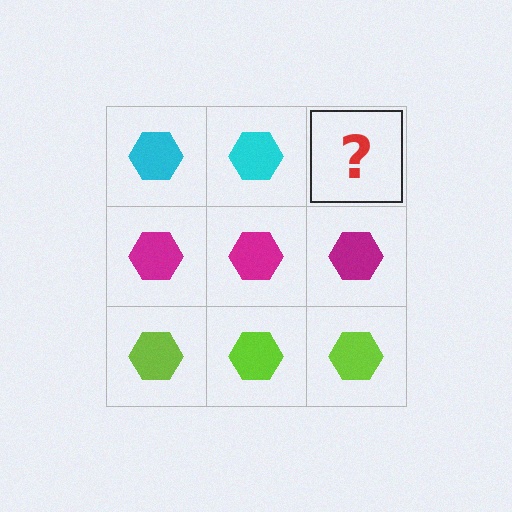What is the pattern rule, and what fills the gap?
The rule is that each row has a consistent color. The gap should be filled with a cyan hexagon.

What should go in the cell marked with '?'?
The missing cell should contain a cyan hexagon.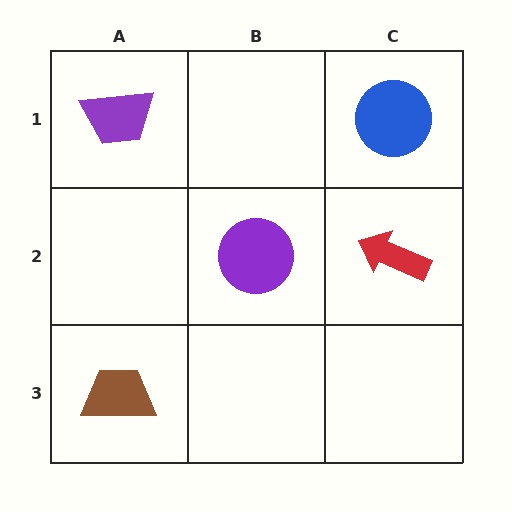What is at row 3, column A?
A brown trapezoid.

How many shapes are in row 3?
1 shape.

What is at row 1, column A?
A purple trapezoid.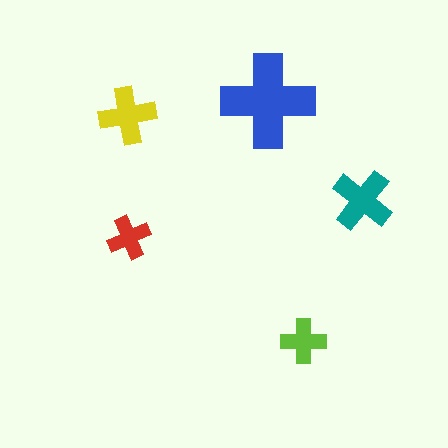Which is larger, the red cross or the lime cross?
The lime one.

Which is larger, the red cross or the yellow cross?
The yellow one.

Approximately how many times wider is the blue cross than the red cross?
About 2 times wider.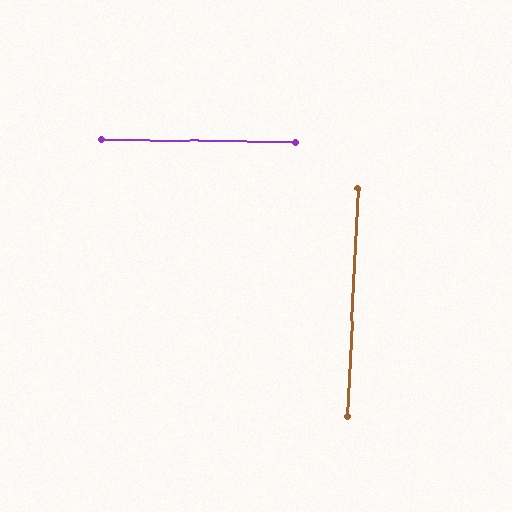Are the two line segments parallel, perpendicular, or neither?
Perpendicular — they meet at approximately 88°.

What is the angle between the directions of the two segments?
Approximately 88 degrees.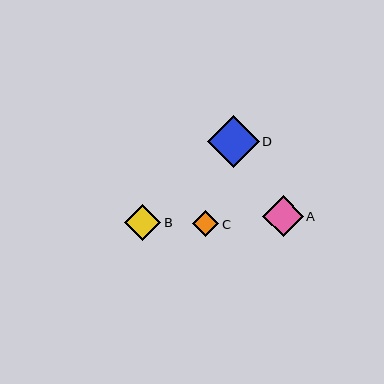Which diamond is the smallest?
Diamond C is the smallest with a size of approximately 26 pixels.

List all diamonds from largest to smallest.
From largest to smallest: D, A, B, C.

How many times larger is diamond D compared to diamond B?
Diamond D is approximately 1.4 times the size of diamond B.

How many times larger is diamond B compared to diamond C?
Diamond B is approximately 1.4 times the size of diamond C.